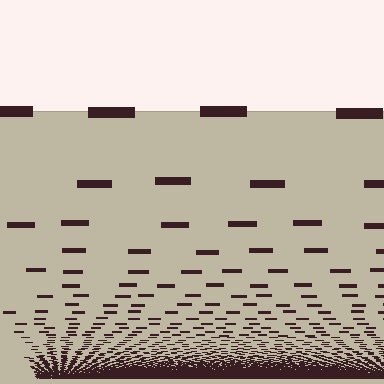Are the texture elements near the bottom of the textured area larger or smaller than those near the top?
Smaller. The gradient is inverted — elements near the bottom are smaller and denser.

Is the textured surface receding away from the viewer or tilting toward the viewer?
The surface appears to tilt toward the viewer. Texture elements get larger and sparser toward the top.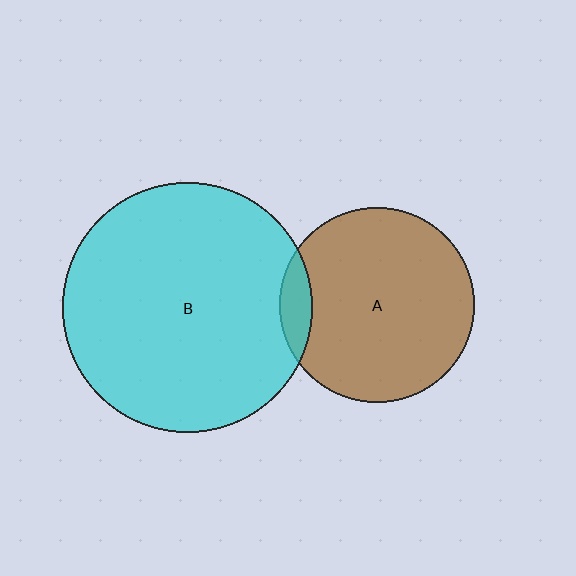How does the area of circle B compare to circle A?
Approximately 1.7 times.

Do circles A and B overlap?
Yes.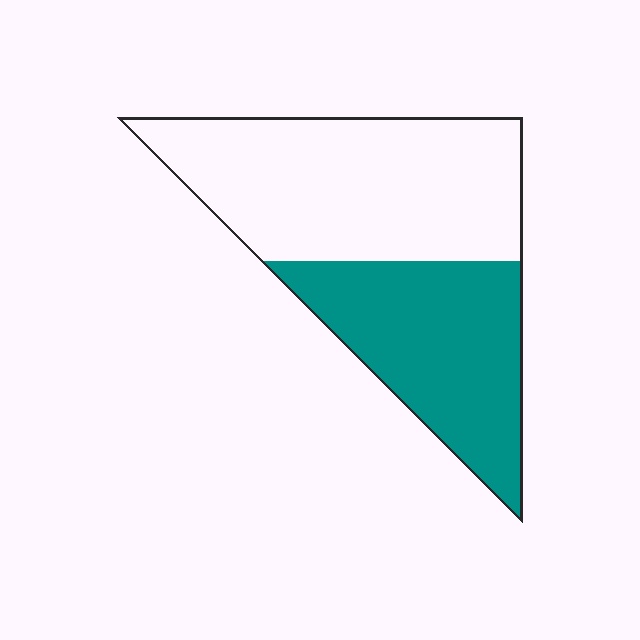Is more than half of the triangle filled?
No.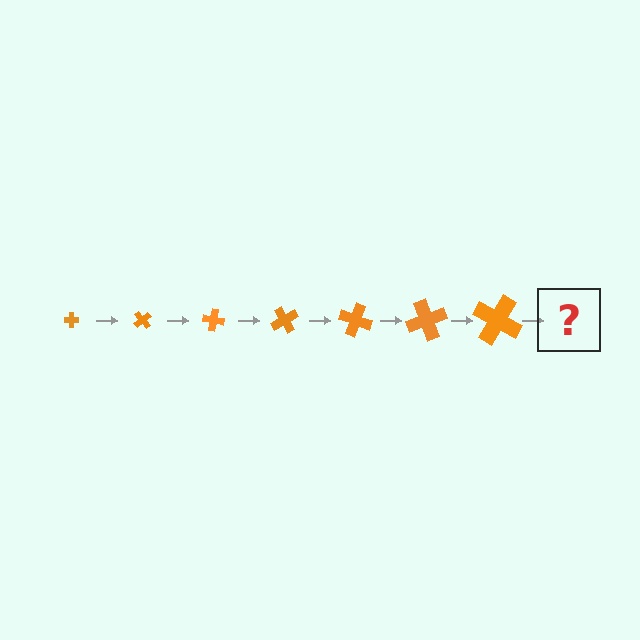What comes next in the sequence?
The next element should be a cross, larger than the previous one and rotated 350 degrees from the start.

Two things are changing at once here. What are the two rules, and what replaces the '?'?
The two rules are that the cross grows larger each step and it rotates 50 degrees each step. The '?' should be a cross, larger than the previous one and rotated 350 degrees from the start.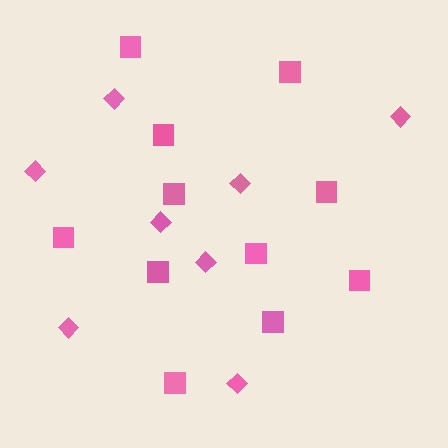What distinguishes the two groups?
There are 2 groups: one group of diamonds (8) and one group of squares (11).